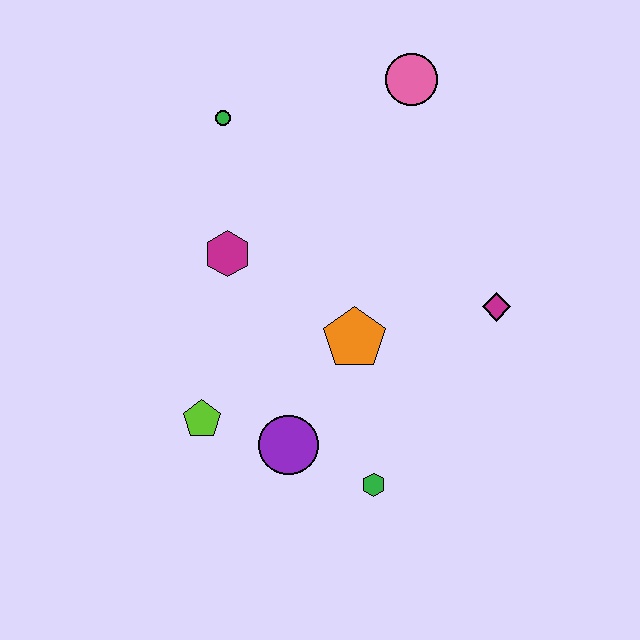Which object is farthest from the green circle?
The green hexagon is farthest from the green circle.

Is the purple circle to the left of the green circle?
No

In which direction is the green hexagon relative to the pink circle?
The green hexagon is below the pink circle.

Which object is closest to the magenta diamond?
The orange pentagon is closest to the magenta diamond.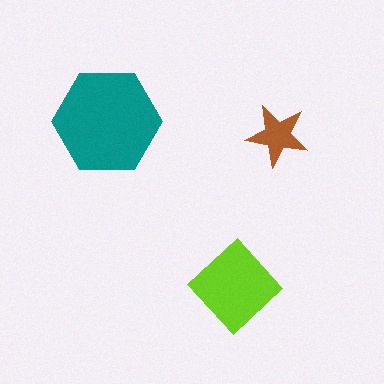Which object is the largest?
The teal hexagon.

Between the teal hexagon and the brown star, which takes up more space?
The teal hexagon.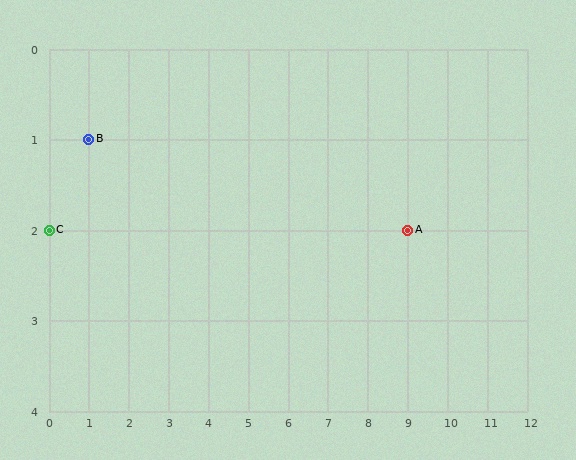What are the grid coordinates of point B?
Point B is at grid coordinates (1, 1).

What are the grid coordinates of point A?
Point A is at grid coordinates (9, 2).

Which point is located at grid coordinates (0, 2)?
Point C is at (0, 2).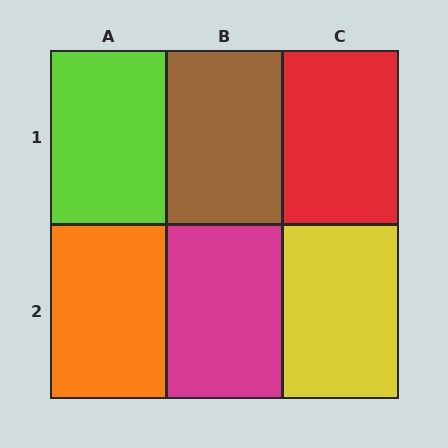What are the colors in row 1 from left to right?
Lime, brown, red.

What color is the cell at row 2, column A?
Orange.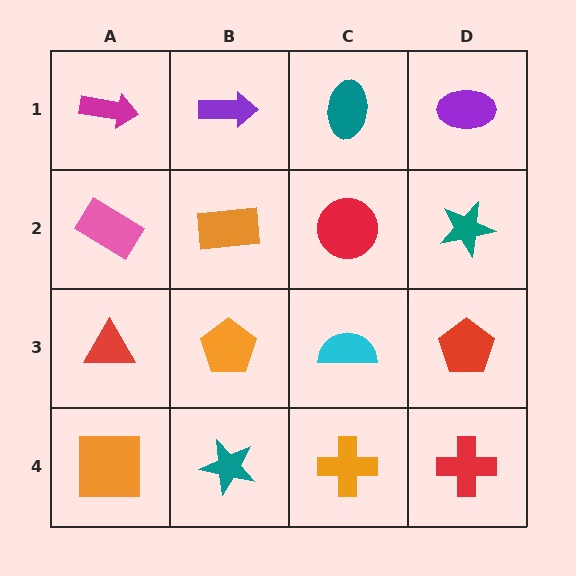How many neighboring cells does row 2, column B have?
4.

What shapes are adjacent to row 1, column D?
A teal star (row 2, column D), a teal ellipse (row 1, column C).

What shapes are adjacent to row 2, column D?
A purple ellipse (row 1, column D), a red pentagon (row 3, column D), a red circle (row 2, column C).